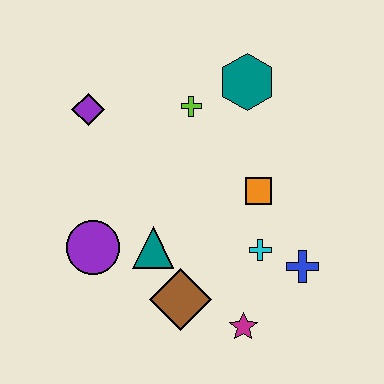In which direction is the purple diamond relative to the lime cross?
The purple diamond is to the left of the lime cross.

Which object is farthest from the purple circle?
The teal hexagon is farthest from the purple circle.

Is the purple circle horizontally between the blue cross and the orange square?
No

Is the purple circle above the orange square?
No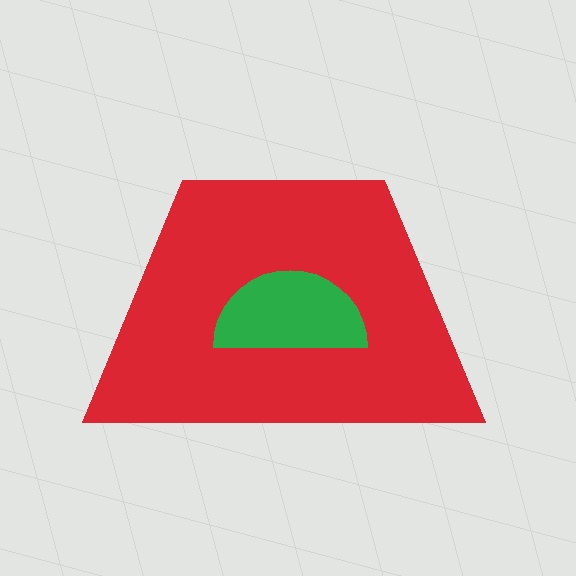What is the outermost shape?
The red trapezoid.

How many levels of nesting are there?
2.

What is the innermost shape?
The green semicircle.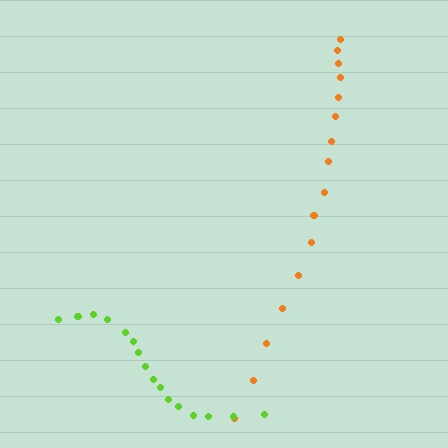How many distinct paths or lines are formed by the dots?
There are 2 distinct paths.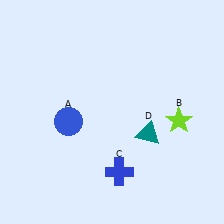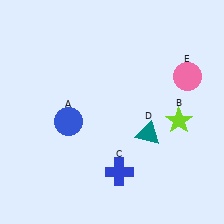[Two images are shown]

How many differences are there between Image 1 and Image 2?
There is 1 difference between the two images.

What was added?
A pink circle (E) was added in Image 2.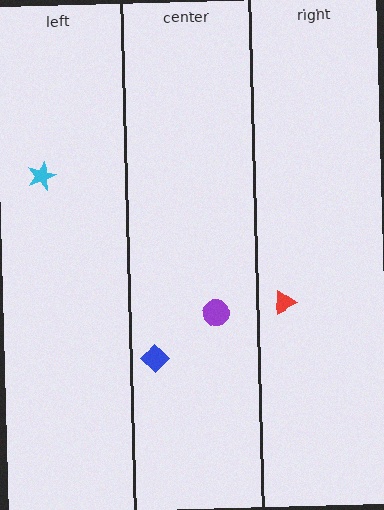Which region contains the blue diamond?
The center region.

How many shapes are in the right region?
1.